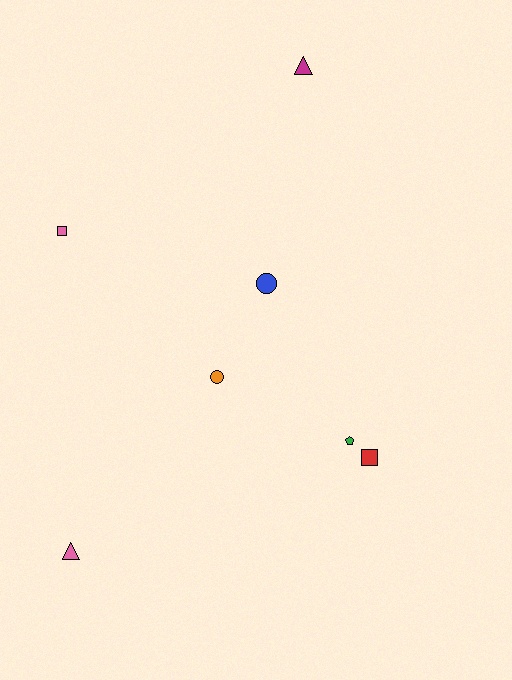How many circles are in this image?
There are 2 circles.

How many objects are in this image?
There are 7 objects.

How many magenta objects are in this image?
There is 1 magenta object.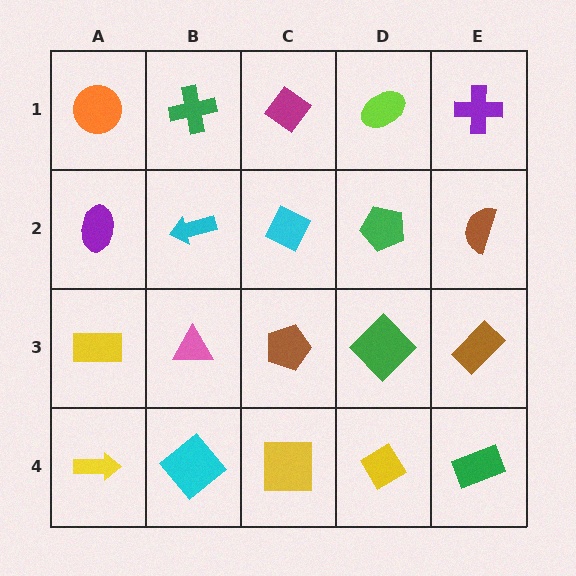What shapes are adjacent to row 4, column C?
A brown pentagon (row 3, column C), a cyan diamond (row 4, column B), a yellow diamond (row 4, column D).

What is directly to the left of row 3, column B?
A yellow rectangle.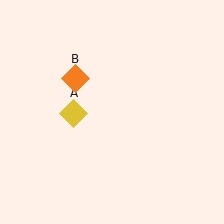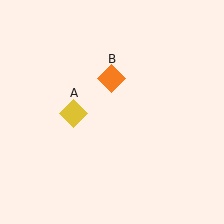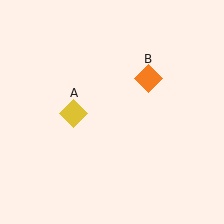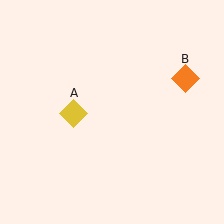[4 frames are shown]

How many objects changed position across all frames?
1 object changed position: orange diamond (object B).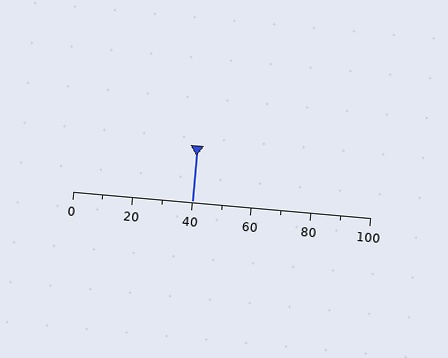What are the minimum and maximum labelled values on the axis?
The axis runs from 0 to 100.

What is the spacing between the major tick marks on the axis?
The major ticks are spaced 20 apart.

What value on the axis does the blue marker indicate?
The marker indicates approximately 40.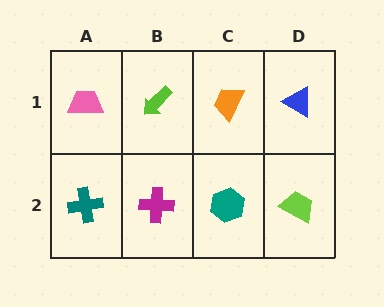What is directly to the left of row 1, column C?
A lime arrow.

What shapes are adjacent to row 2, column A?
A pink trapezoid (row 1, column A), a magenta cross (row 2, column B).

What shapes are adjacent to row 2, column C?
An orange trapezoid (row 1, column C), a magenta cross (row 2, column B), a lime trapezoid (row 2, column D).